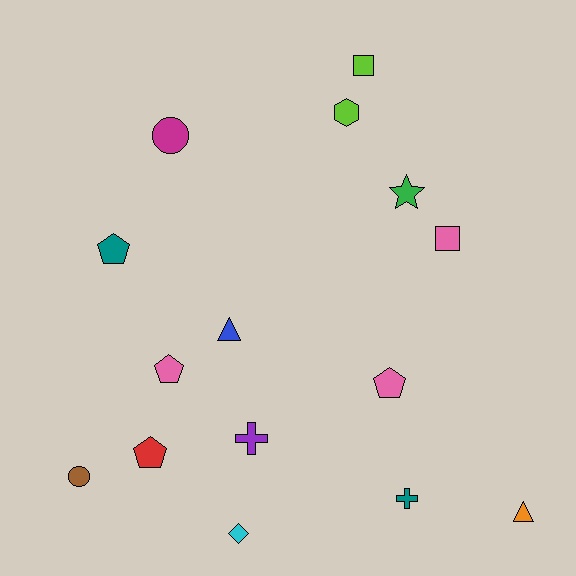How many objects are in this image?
There are 15 objects.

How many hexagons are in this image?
There is 1 hexagon.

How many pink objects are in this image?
There are 3 pink objects.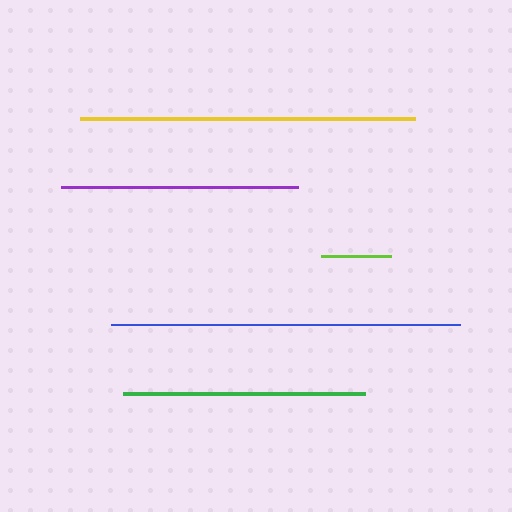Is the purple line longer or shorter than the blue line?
The blue line is longer than the purple line.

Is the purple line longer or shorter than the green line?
The green line is longer than the purple line.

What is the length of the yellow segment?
The yellow segment is approximately 334 pixels long.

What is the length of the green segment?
The green segment is approximately 242 pixels long.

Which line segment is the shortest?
The lime line is the shortest at approximately 70 pixels.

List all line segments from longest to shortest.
From longest to shortest: blue, yellow, green, purple, lime.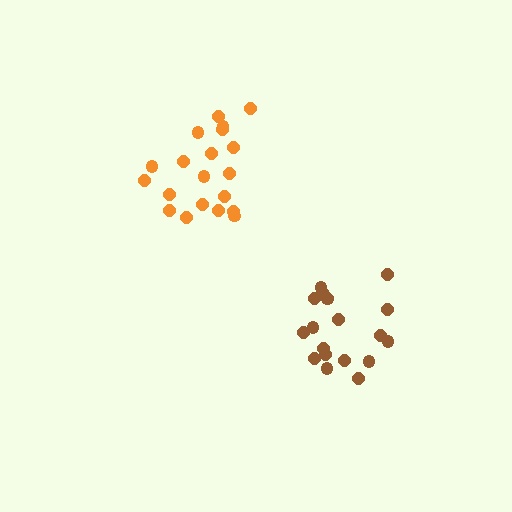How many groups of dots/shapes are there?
There are 2 groups.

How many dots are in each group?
Group 1: 19 dots, Group 2: 20 dots (39 total).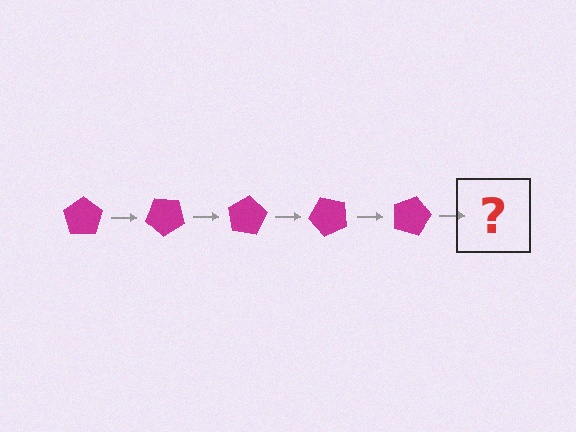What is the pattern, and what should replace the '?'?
The pattern is that the pentagon rotates 40 degrees each step. The '?' should be a magenta pentagon rotated 200 degrees.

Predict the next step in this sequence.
The next step is a magenta pentagon rotated 200 degrees.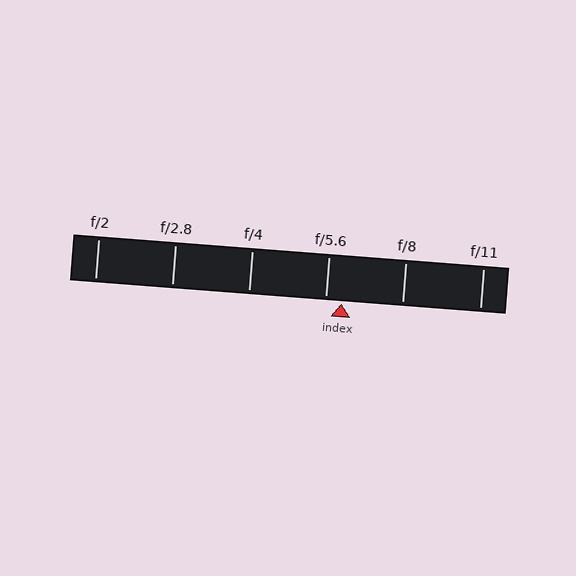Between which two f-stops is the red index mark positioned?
The index mark is between f/5.6 and f/8.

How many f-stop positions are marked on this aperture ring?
There are 6 f-stop positions marked.